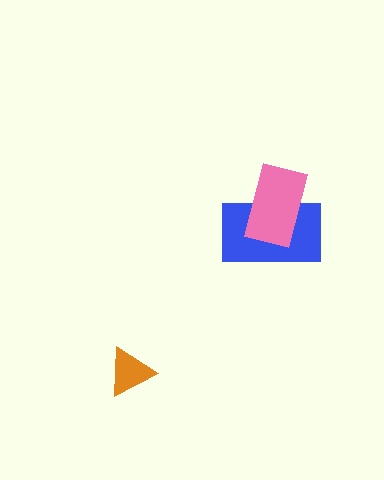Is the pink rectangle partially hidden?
No, no other shape covers it.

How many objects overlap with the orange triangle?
0 objects overlap with the orange triangle.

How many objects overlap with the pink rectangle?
1 object overlaps with the pink rectangle.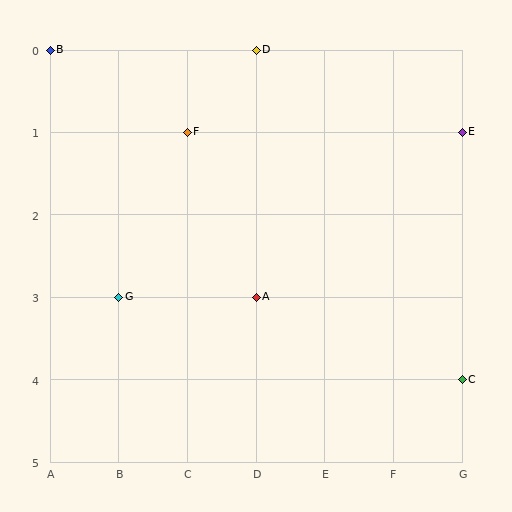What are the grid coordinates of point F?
Point F is at grid coordinates (C, 1).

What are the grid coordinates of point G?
Point G is at grid coordinates (B, 3).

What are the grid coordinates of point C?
Point C is at grid coordinates (G, 4).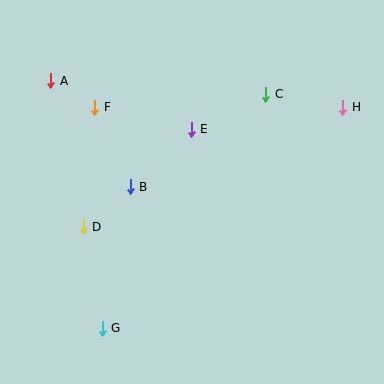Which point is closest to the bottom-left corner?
Point G is closest to the bottom-left corner.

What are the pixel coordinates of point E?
Point E is at (191, 129).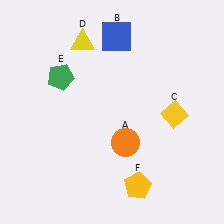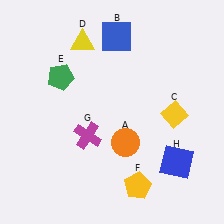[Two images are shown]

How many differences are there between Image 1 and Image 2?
There are 2 differences between the two images.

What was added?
A magenta cross (G), a blue square (H) were added in Image 2.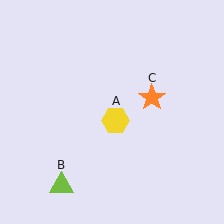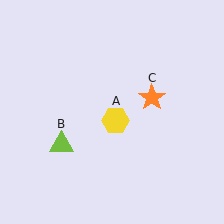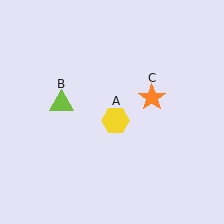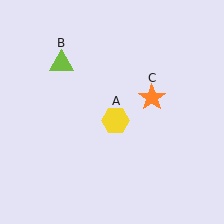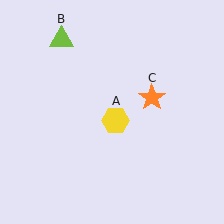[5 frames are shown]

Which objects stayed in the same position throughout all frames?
Yellow hexagon (object A) and orange star (object C) remained stationary.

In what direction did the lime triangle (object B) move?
The lime triangle (object B) moved up.